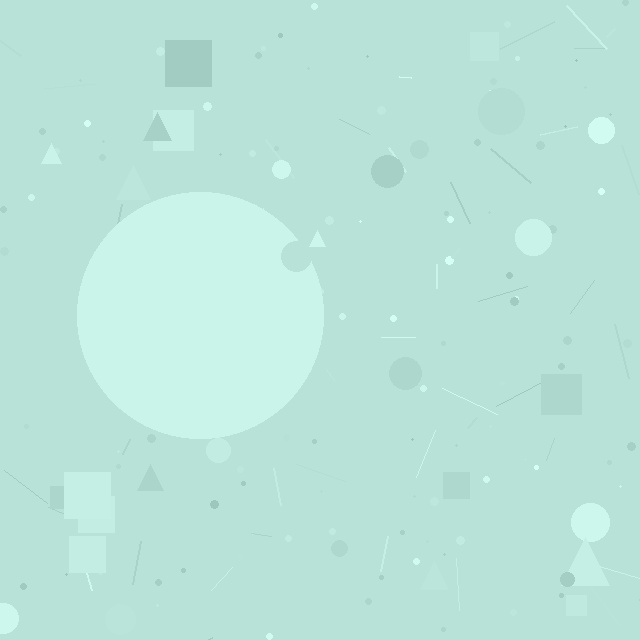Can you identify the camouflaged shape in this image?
The camouflaged shape is a circle.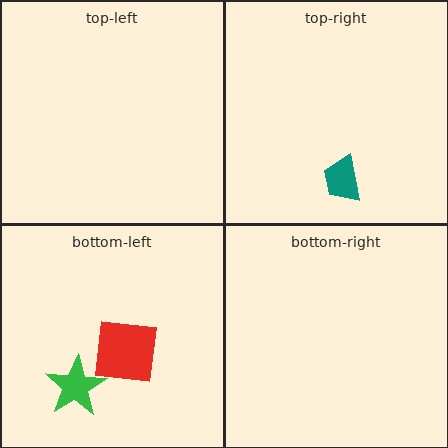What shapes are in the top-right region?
The teal trapezoid.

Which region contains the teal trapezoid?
The top-right region.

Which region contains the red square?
The bottom-left region.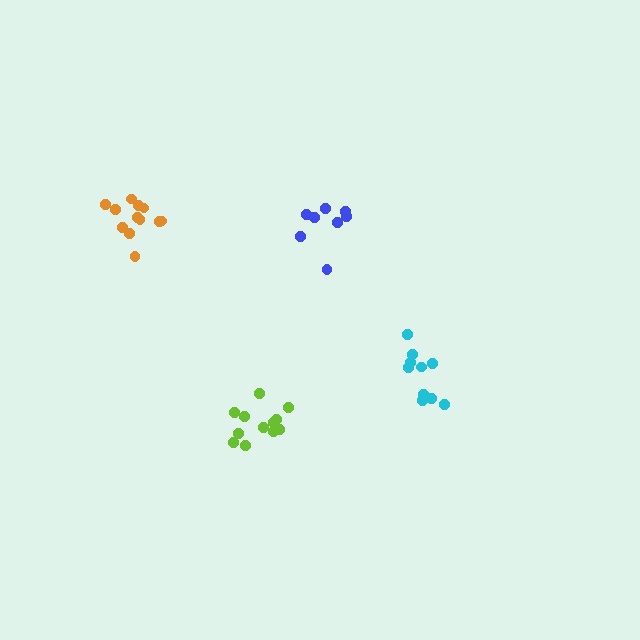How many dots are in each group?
Group 1: 12 dots, Group 2: 11 dots, Group 3: 8 dots, Group 4: 12 dots (43 total).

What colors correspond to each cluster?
The clusters are colored: orange, cyan, blue, lime.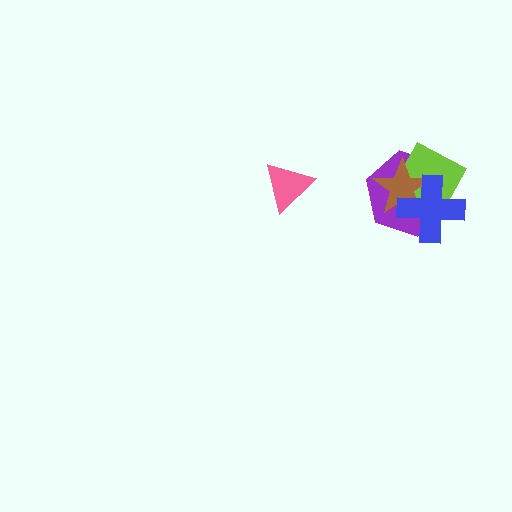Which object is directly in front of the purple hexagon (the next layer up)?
The lime square is directly in front of the purple hexagon.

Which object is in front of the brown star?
The blue cross is in front of the brown star.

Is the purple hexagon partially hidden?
Yes, it is partially covered by another shape.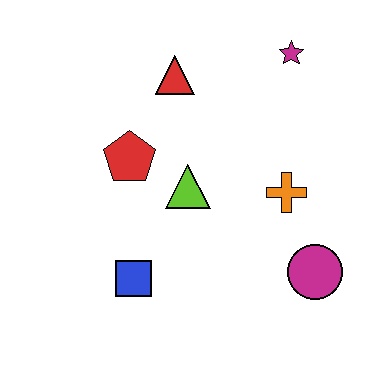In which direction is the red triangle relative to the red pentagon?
The red triangle is above the red pentagon.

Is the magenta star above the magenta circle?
Yes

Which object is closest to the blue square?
The lime triangle is closest to the blue square.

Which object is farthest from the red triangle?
The magenta circle is farthest from the red triangle.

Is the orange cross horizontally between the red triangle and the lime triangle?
No